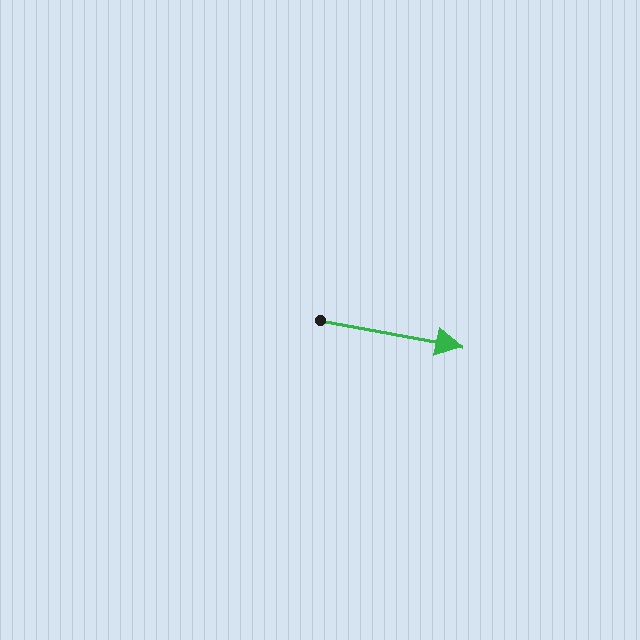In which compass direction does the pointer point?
East.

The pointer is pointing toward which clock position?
Roughly 3 o'clock.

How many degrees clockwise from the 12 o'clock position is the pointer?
Approximately 100 degrees.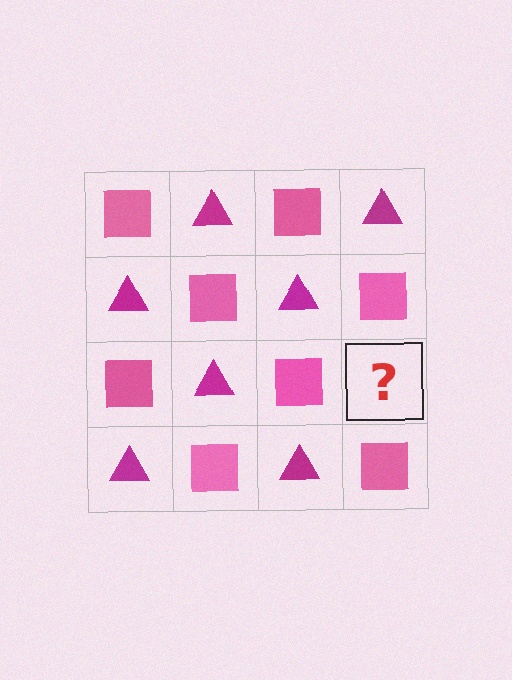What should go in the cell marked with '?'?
The missing cell should contain a magenta triangle.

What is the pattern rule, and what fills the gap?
The rule is that it alternates pink square and magenta triangle in a checkerboard pattern. The gap should be filled with a magenta triangle.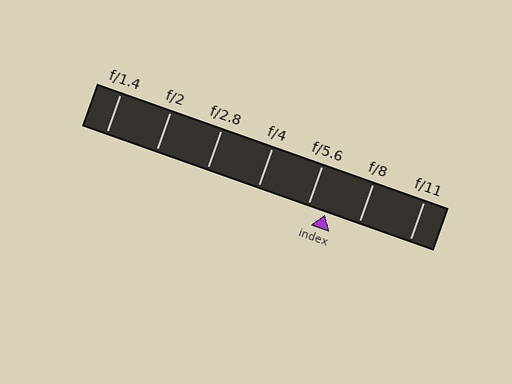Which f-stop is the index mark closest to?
The index mark is closest to f/5.6.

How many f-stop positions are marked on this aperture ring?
There are 7 f-stop positions marked.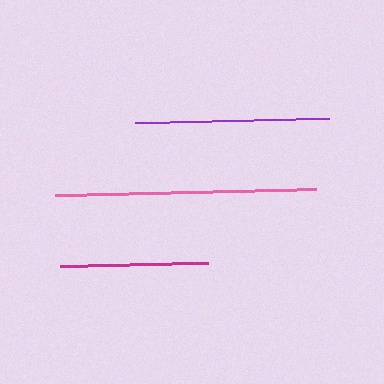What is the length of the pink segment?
The pink segment is approximately 260 pixels long.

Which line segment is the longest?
The pink line is the longest at approximately 260 pixels.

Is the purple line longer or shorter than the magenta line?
The purple line is longer than the magenta line.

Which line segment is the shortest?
The magenta line is the shortest at approximately 148 pixels.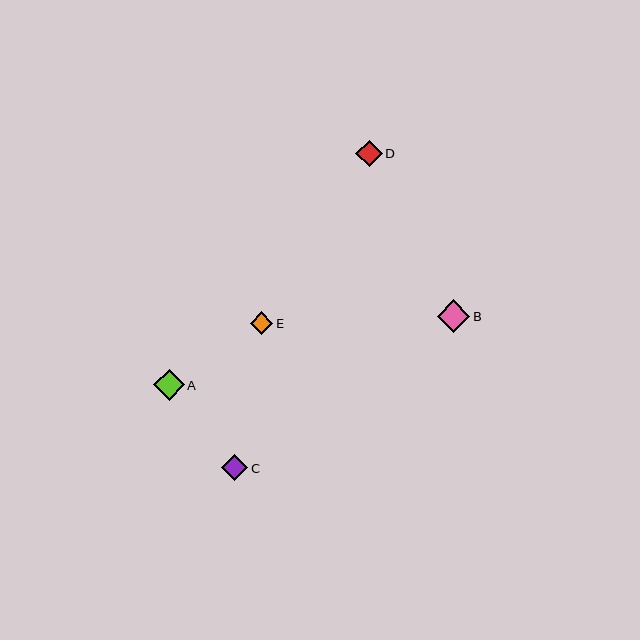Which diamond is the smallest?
Diamond E is the smallest with a size of approximately 23 pixels.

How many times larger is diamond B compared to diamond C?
Diamond B is approximately 1.3 times the size of diamond C.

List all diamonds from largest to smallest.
From largest to smallest: B, A, D, C, E.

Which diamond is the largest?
Diamond B is the largest with a size of approximately 33 pixels.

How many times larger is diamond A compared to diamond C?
Diamond A is approximately 1.2 times the size of diamond C.